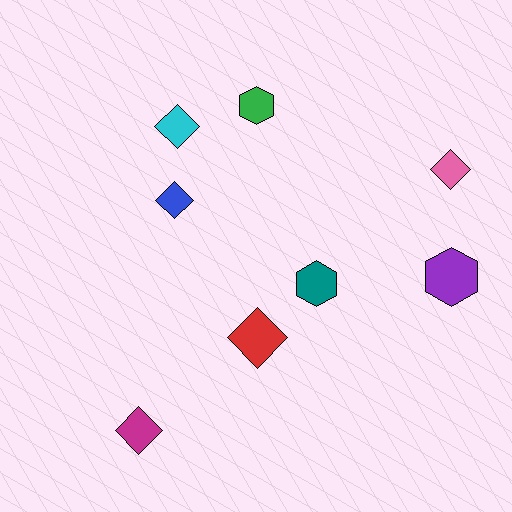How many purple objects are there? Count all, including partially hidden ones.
There is 1 purple object.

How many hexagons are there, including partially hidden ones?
There are 3 hexagons.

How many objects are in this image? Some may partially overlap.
There are 8 objects.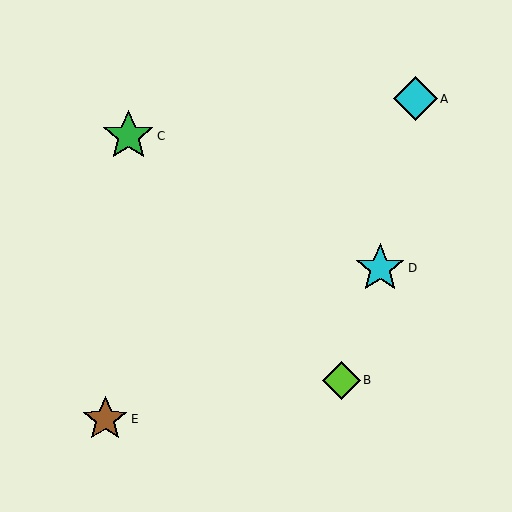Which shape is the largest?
The green star (labeled C) is the largest.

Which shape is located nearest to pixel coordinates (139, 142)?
The green star (labeled C) at (128, 136) is nearest to that location.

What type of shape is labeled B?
Shape B is a lime diamond.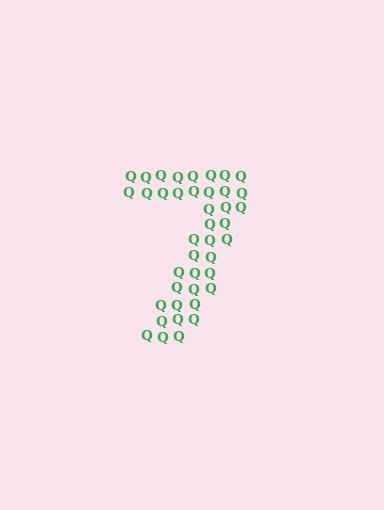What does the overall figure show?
The overall figure shows the digit 7.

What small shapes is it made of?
It is made of small letter Q's.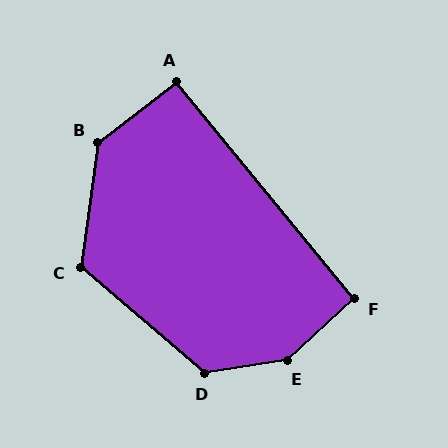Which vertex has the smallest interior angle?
A, at approximately 91 degrees.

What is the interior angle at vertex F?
Approximately 93 degrees (approximately right).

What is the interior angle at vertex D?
Approximately 131 degrees (obtuse).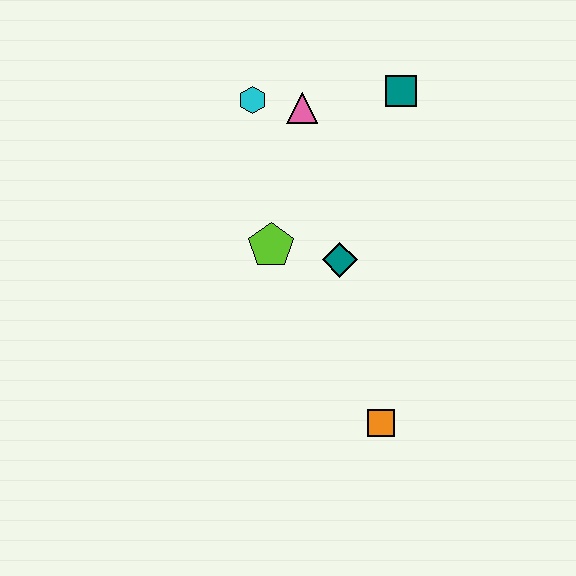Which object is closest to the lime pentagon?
The teal diamond is closest to the lime pentagon.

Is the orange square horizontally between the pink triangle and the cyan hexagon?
No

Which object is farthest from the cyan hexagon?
The orange square is farthest from the cyan hexagon.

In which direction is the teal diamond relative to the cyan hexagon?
The teal diamond is below the cyan hexagon.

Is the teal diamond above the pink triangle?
No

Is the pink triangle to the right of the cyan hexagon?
Yes